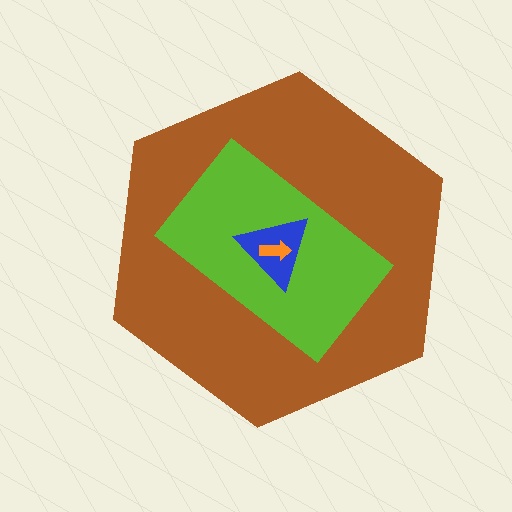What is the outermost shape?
The brown hexagon.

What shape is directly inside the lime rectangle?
The blue triangle.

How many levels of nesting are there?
4.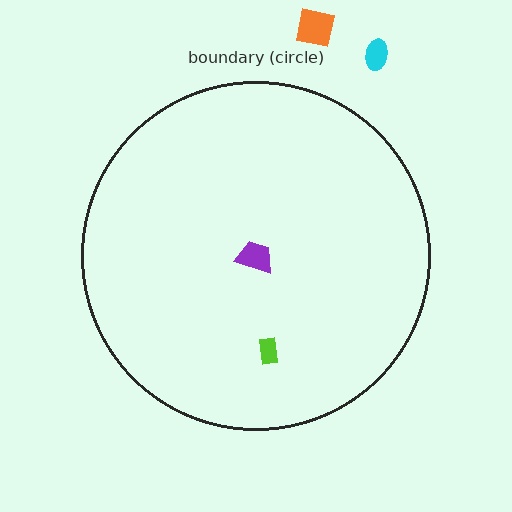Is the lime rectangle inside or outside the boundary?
Inside.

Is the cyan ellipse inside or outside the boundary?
Outside.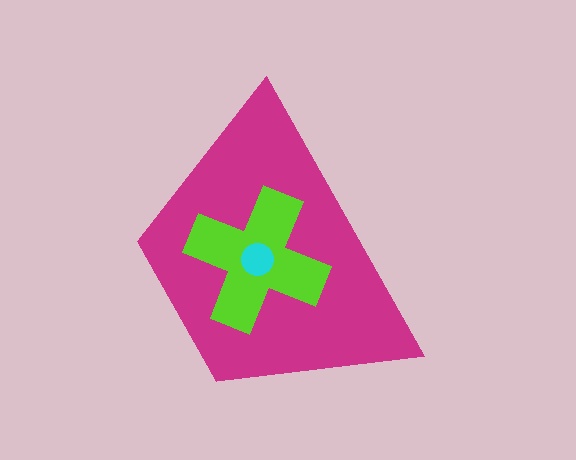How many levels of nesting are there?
3.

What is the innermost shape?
The cyan circle.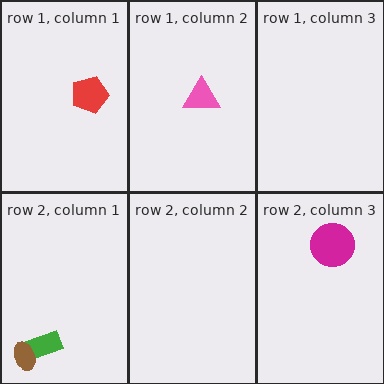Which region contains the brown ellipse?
The row 2, column 1 region.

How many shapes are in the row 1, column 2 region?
1.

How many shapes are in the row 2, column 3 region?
1.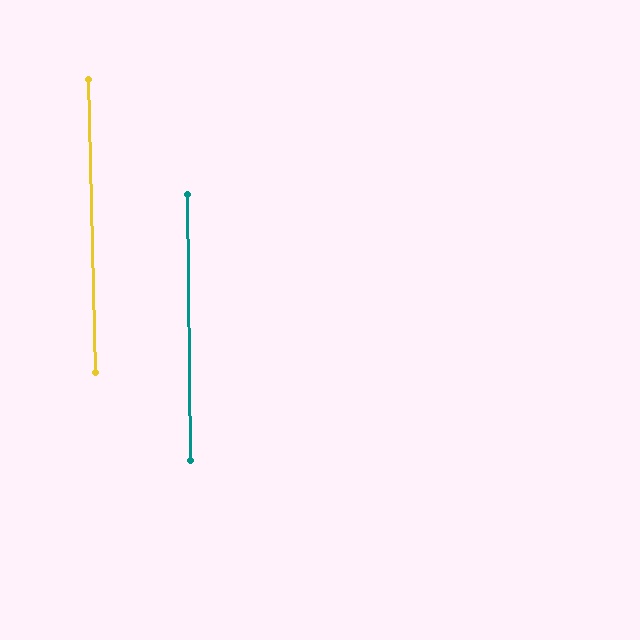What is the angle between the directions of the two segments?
Approximately 1 degree.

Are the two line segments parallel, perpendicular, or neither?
Parallel — their directions differ by only 0.7°.